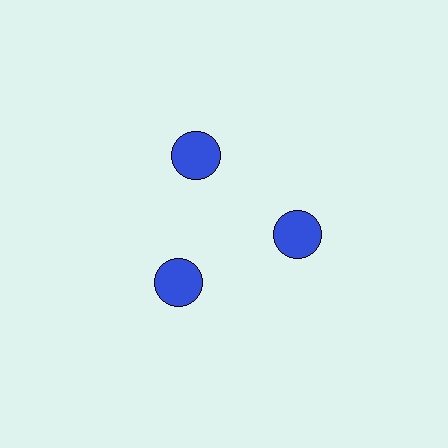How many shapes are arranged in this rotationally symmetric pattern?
There are 3 shapes, arranged in 3 groups of 1.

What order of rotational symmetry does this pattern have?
This pattern has 3-fold rotational symmetry.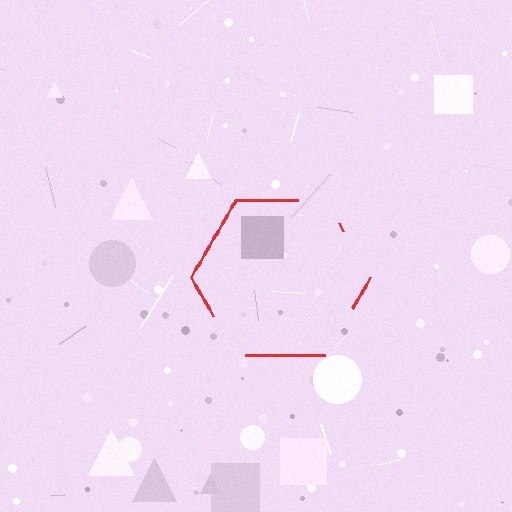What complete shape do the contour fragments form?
The contour fragments form a hexagon.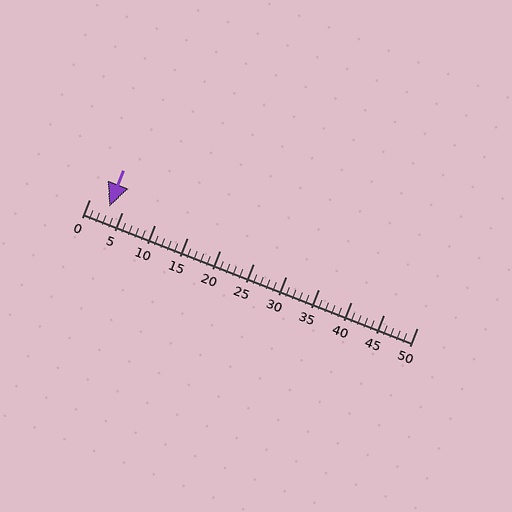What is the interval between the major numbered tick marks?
The major tick marks are spaced 5 units apart.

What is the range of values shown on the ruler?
The ruler shows values from 0 to 50.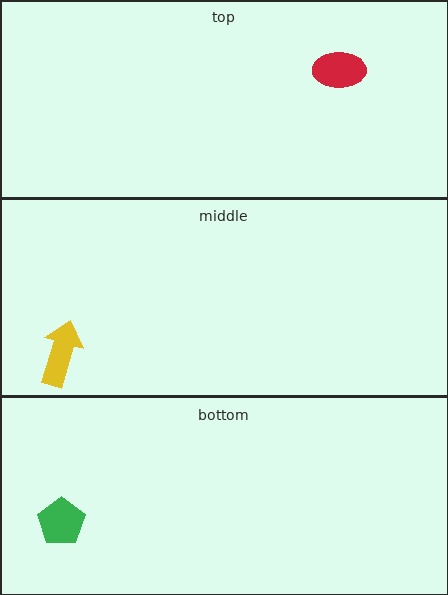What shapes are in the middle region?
The yellow arrow.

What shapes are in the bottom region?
The green pentagon.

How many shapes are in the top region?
1.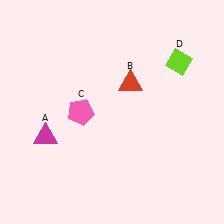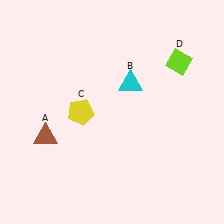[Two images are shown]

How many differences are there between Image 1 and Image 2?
There are 3 differences between the two images.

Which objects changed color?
A changed from magenta to brown. B changed from red to cyan. C changed from pink to yellow.